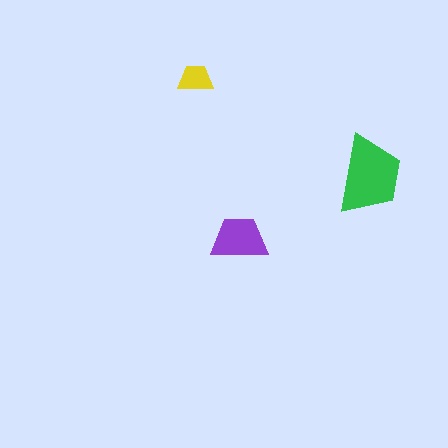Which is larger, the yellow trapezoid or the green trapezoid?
The green one.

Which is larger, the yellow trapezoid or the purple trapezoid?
The purple one.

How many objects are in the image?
There are 3 objects in the image.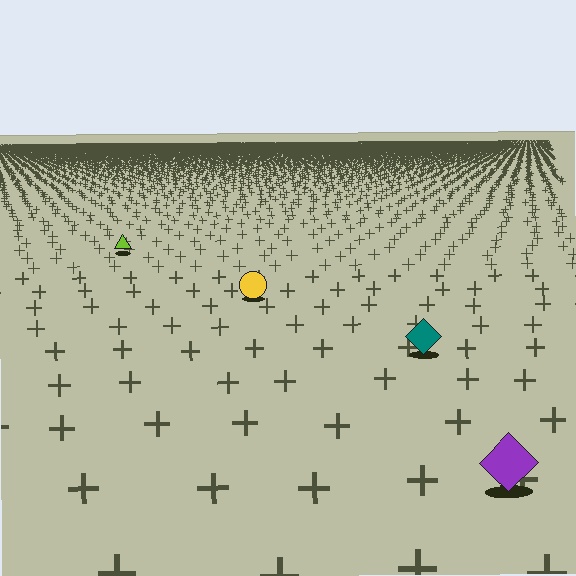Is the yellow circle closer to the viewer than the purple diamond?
No. The purple diamond is closer — you can tell from the texture gradient: the ground texture is coarser near it.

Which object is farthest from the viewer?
The lime triangle is farthest from the viewer. It appears smaller and the ground texture around it is denser.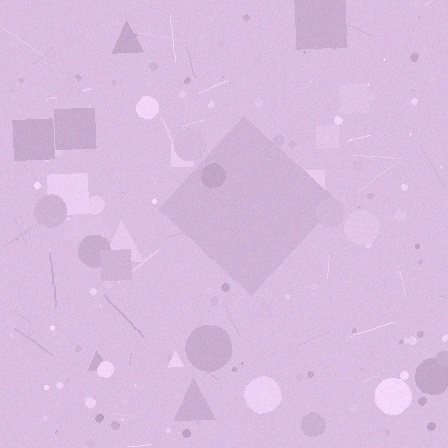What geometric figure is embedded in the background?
A diamond is embedded in the background.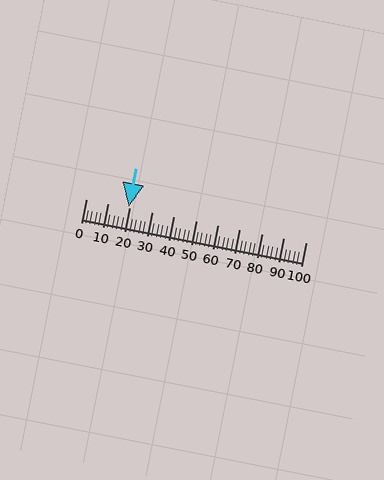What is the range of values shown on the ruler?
The ruler shows values from 0 to 100.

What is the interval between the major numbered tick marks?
The major tick marks are spaced 10 units apart.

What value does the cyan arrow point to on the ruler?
The cyan arrow points to approximately 19.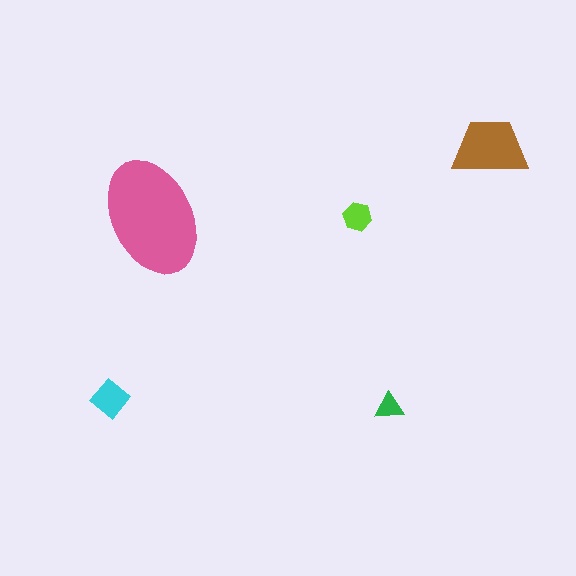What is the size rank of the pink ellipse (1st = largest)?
1st.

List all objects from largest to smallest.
The pink ellipse, the brown trapezoid, the cyan diamond, the lime hexagon, the green triangle.